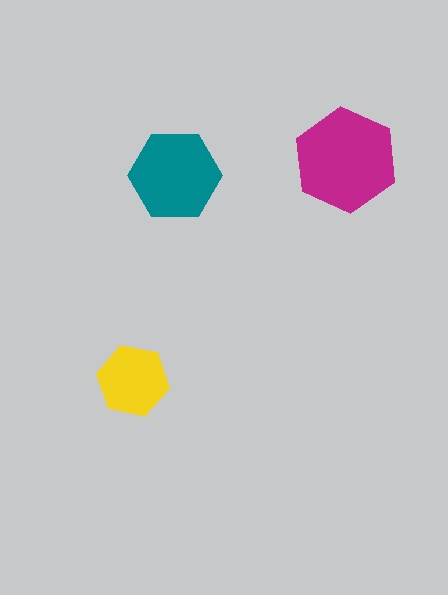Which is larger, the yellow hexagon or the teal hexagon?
The teal one.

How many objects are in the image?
There are 3 objects in the image.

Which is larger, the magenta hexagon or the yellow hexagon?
The magenta one.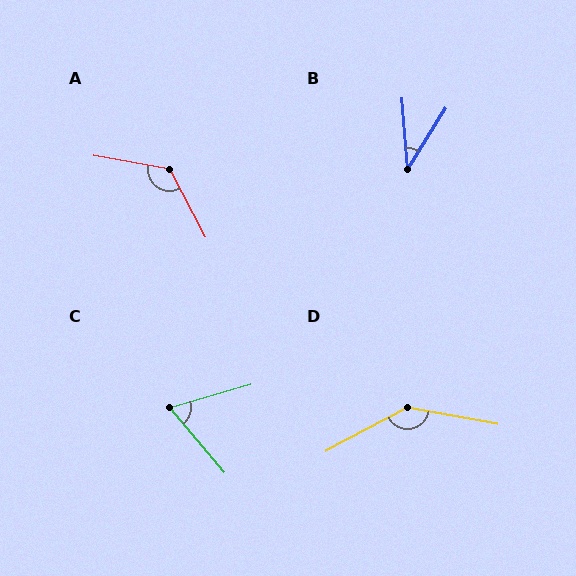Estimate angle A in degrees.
Approximately 128 degrees.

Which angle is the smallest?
B, at approximately 36 degrees.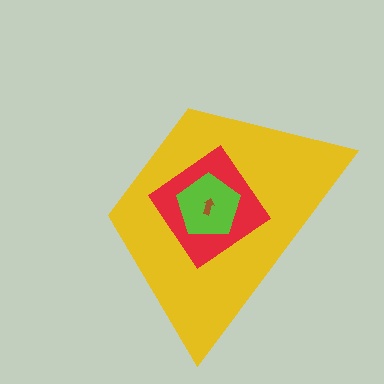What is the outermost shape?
The yellow trapezoid.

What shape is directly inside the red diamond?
The lime pentagon.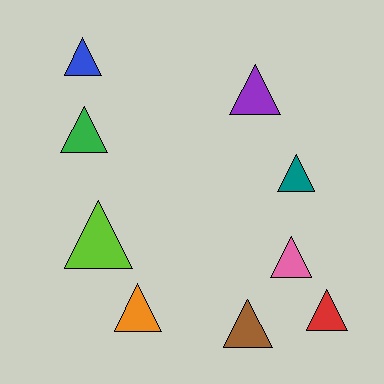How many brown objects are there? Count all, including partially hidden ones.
There is 1 brown object.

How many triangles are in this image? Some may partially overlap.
There are 9 triangles.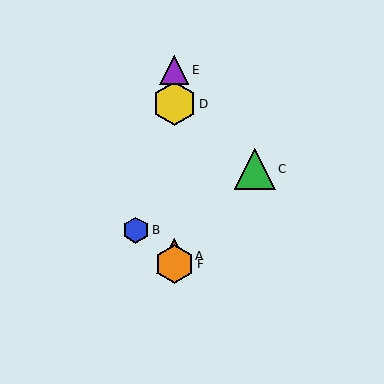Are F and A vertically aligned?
Yes, both are at x≈174.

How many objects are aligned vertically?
4 objects (A, D, E, F) are aligned vertically.